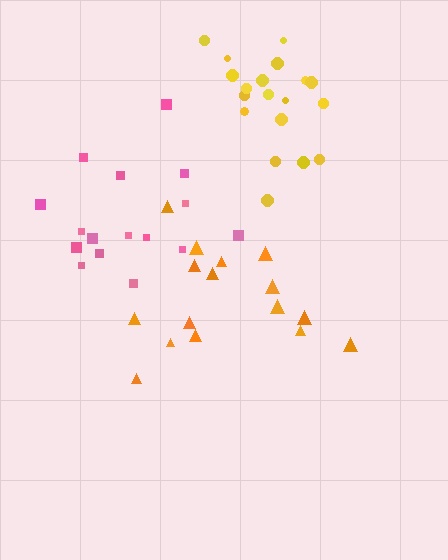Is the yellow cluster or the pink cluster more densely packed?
Yellow.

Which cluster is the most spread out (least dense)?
Pink.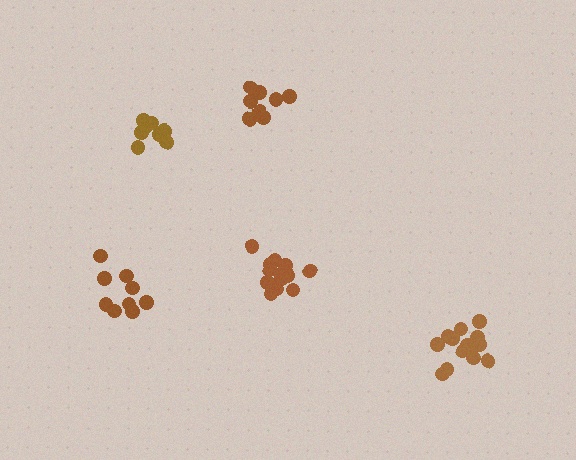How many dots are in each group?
Group 1: 14 dots, Group 2: 10 dots, Group 3: 9 dots, Group 4: 13 dots, Group 5: 9 dots (55 total).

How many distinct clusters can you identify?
There are 5 distinct clusters.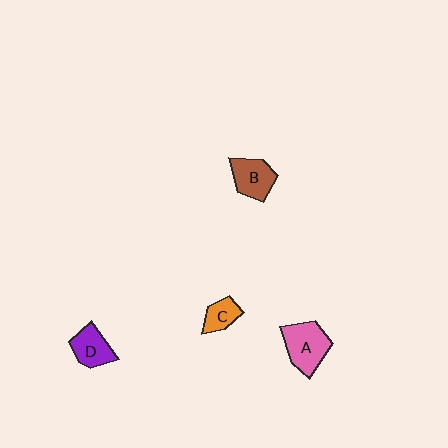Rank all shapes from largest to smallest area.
From largest to smallest: A (pink), B (brown), D (purple), C (orange).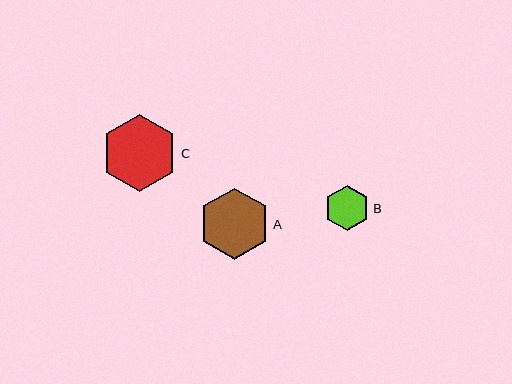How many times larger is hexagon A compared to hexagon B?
Hexagon A is approximately 1.6 times the size of hexagon B.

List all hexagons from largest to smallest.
From largest to smallest: C, A, B.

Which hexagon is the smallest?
Hexagon B is the smallest with a size of approximately 46 pixels.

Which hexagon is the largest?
Hexagon C is the largest with a size of approximately 77 pixels.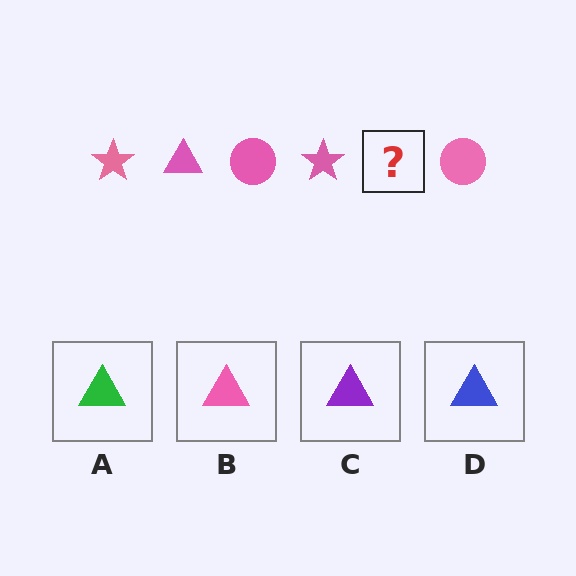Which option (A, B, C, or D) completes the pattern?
B.